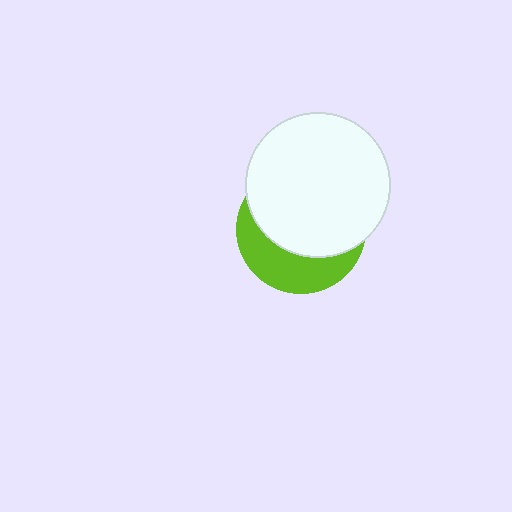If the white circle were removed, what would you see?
You would see the complete lime circle.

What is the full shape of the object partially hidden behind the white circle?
The partially hidden object is a lime circle.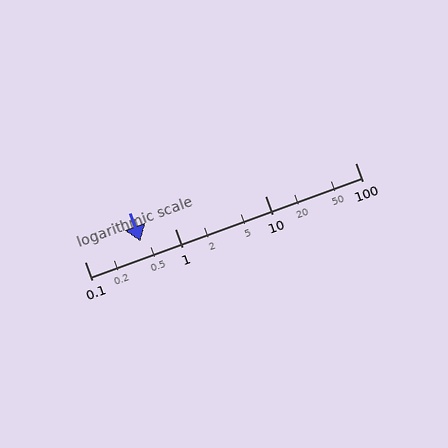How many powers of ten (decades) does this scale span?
The scale spans 3 decades, from 0.1 to 100.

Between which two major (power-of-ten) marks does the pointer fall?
The pointer is between 0.1 and 1.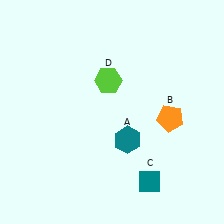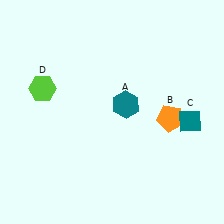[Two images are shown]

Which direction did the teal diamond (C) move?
The teal diamond (C) moved up.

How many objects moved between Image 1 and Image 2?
3 objects moved between the two images.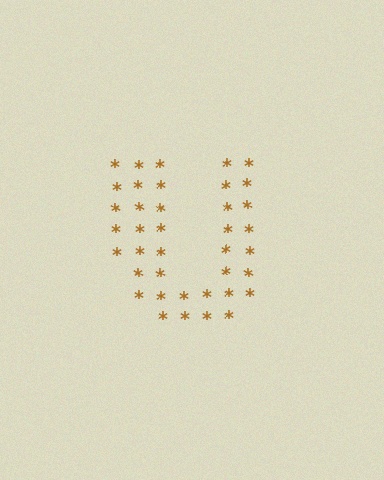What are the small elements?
The small elements are asterisks.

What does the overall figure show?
The overall figure shows the letter U.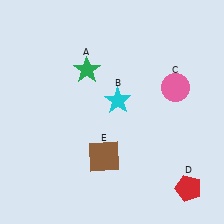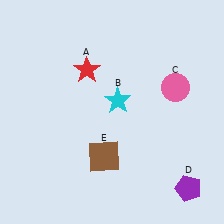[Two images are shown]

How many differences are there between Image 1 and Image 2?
There are 2 differences between the two images.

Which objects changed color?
A changed from green to red. D changed from red to purple.